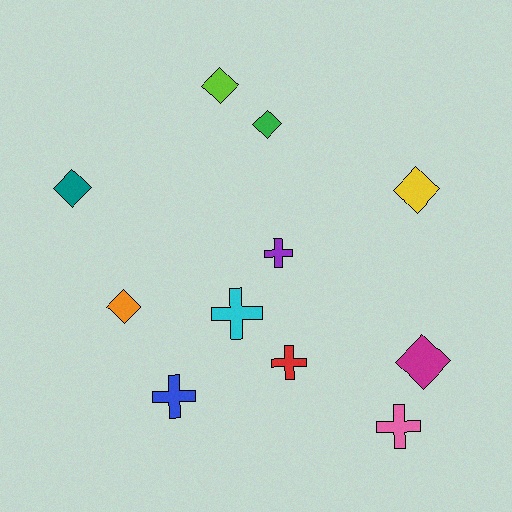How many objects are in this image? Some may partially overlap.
There are 11 objects.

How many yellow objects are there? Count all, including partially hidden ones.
There is 1 yellow object.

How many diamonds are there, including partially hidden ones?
There are 6 diamonds.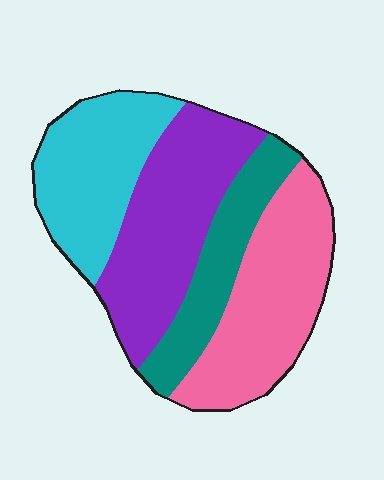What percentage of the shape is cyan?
Cyan covers around 25% of the shape.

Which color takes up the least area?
Teal, at roughly 15%.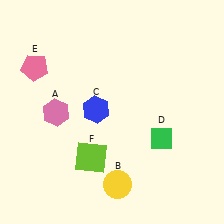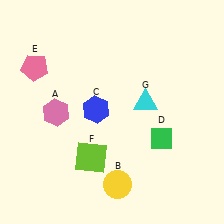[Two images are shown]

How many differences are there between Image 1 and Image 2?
There is 1 difference between the two images.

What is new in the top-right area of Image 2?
A cyan triangle (G) was added in the top-right area of Image 2.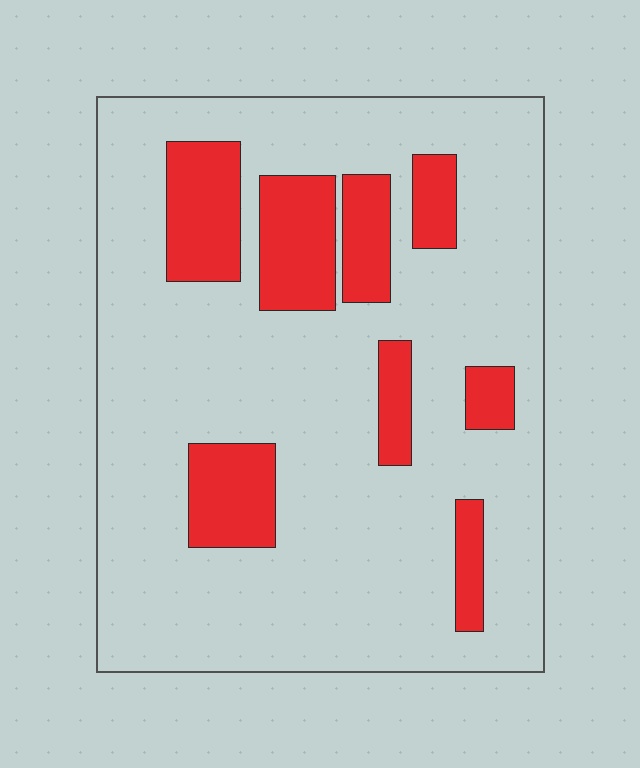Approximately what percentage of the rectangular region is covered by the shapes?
Approximately 20%.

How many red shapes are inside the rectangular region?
8.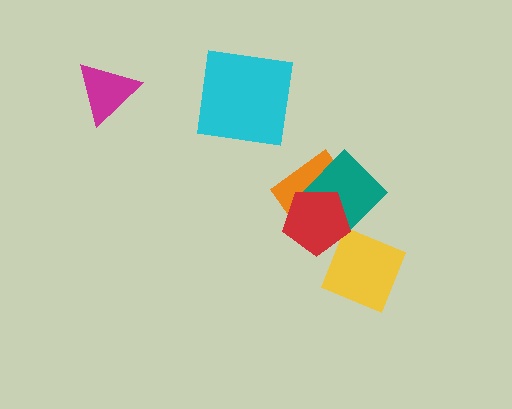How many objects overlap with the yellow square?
0 objects overlap with the yellow square.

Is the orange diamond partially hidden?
Yes, it is partially covered by another shape.